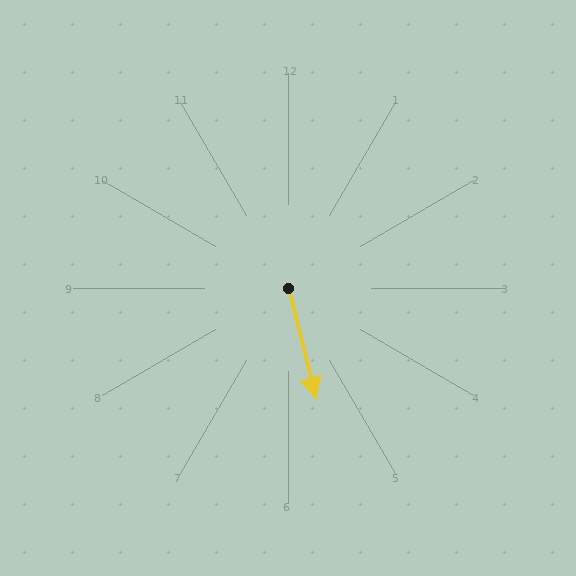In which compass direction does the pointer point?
South.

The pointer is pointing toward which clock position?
Roughly 6 o'clock.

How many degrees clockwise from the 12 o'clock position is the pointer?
Approximately 166 degrees.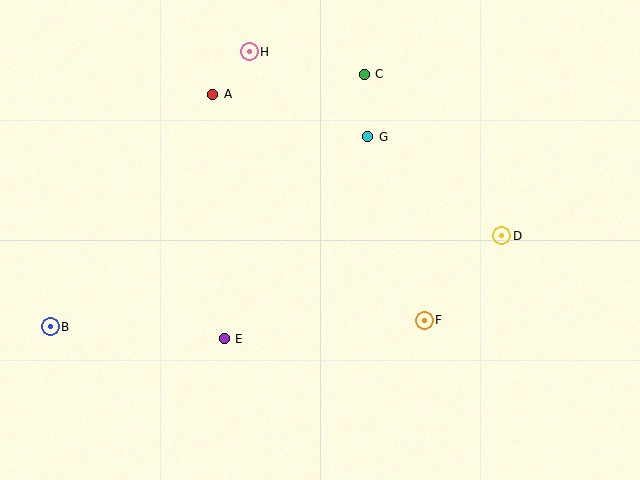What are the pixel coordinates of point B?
Point B is at (50, 327).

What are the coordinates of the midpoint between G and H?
The midpoint between G and H is at (309, 94).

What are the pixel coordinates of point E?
Point E is at (224, 339).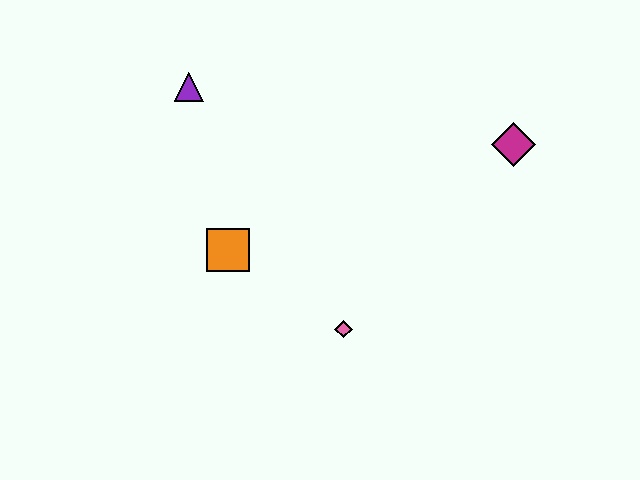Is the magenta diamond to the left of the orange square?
No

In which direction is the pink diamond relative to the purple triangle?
The pink diamond is below the purple triangle.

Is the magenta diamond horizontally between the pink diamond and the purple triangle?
No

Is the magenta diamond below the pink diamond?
No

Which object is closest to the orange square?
The pink diamond is closest to the orange square.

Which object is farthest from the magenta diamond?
The purple triangle is farthest from the magenta diamond.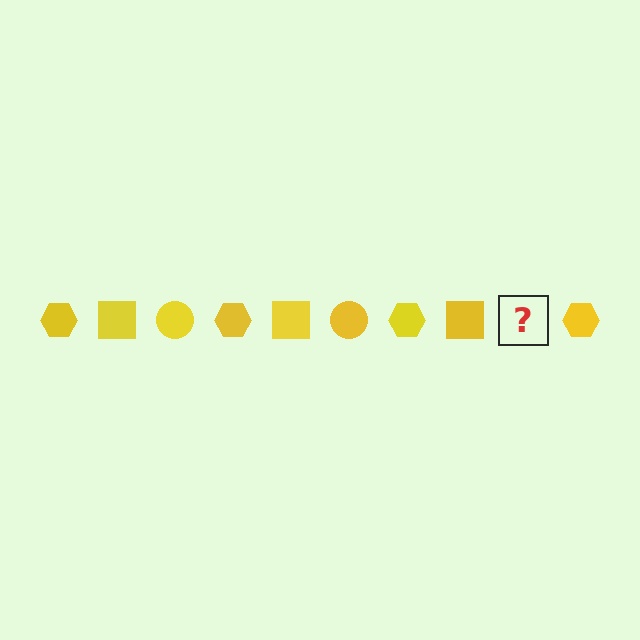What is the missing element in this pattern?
The missing element is a yellow circle.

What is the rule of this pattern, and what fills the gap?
The rule is that the pattern cycles through hexagon, square, circle shapes in yellow. The gap should be filled with a yellow circle.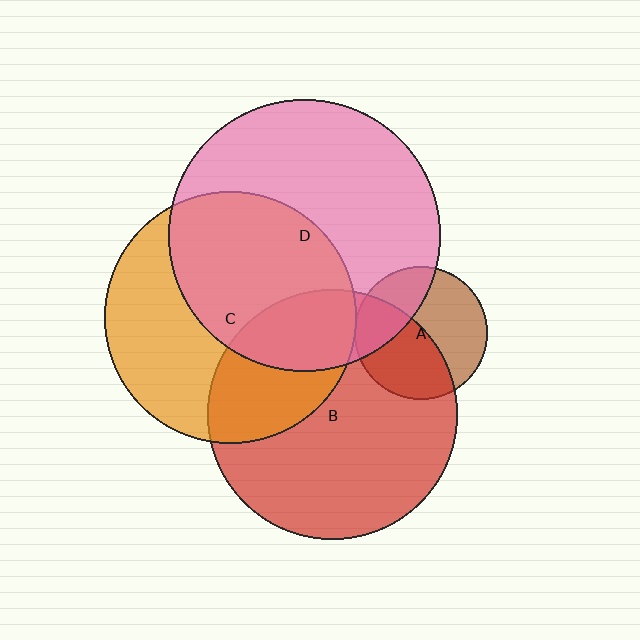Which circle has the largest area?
Circle D (pink).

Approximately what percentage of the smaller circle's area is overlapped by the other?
Approximately 50%.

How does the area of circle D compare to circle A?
Approximately 4.2 times.